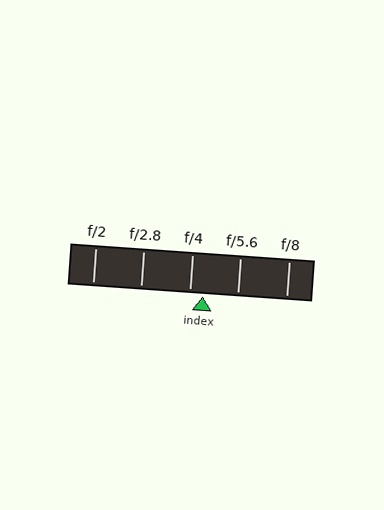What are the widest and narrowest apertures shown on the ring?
The widest aperture shown is f/2 and the narrowest is f/8.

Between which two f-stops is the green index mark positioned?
The index mark is between f/4 and f/5.6.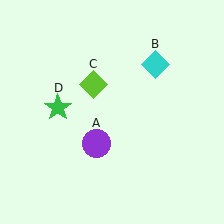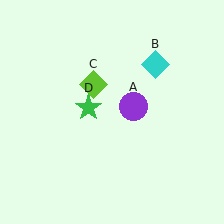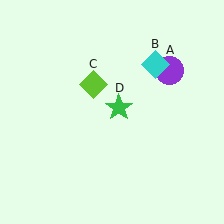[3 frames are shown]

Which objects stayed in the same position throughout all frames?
Cyan diamond (object B) and lime diamond (object C) remained stationary.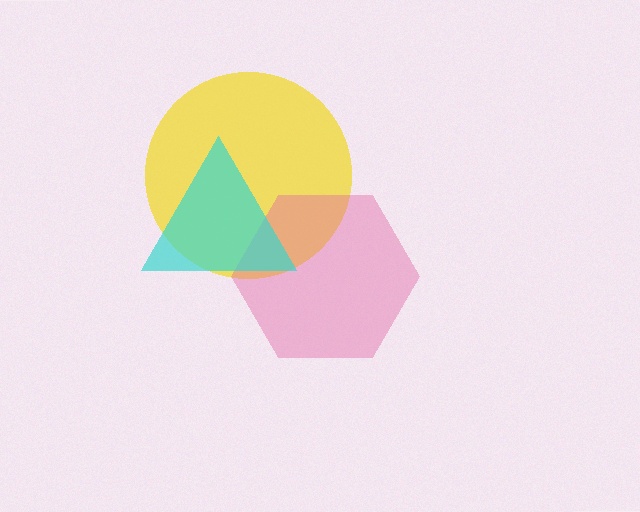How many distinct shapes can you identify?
There are 3 distinct shapes: a yellow circle, a pink hexagon, a cyan triangle.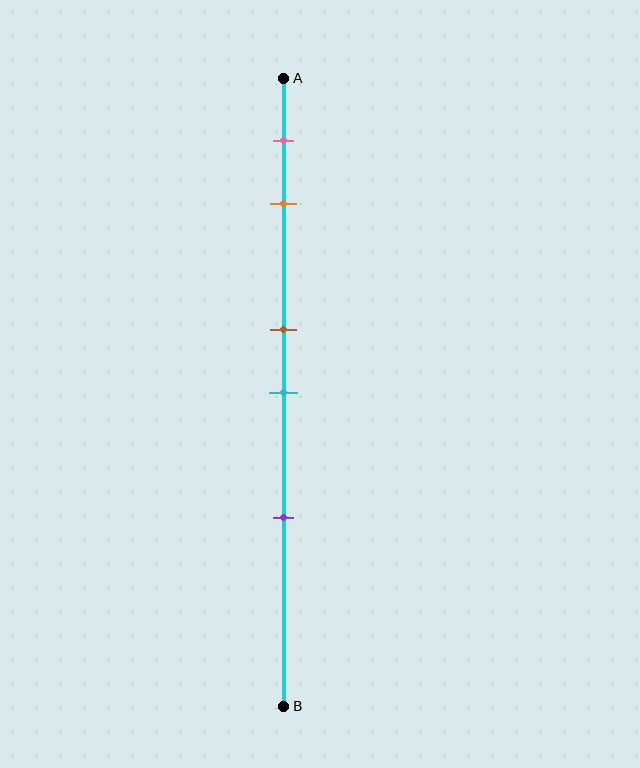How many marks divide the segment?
There are 5 marks dividing the segment.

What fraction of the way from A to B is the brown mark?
The brown mark is approximately 40% (0.4) of the way from A to B.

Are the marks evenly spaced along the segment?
No, the marks are not evenly spaced.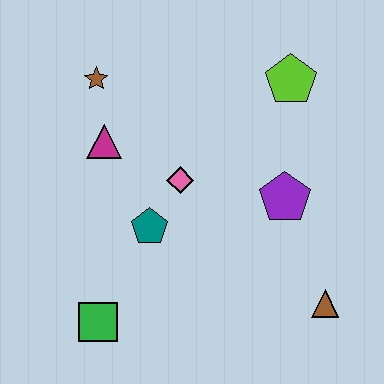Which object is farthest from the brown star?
The brown triangle is farthest from the brown star.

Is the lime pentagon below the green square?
No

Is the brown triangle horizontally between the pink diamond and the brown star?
No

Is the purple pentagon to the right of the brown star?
Yes